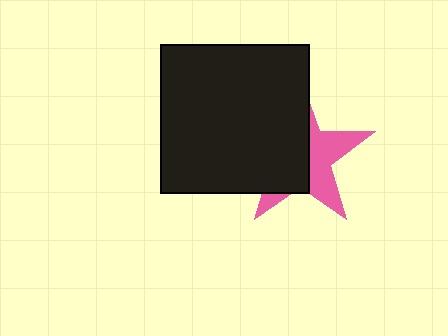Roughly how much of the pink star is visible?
A small part of it is visible (roughly 43%).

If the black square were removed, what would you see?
You would see the complete pink star.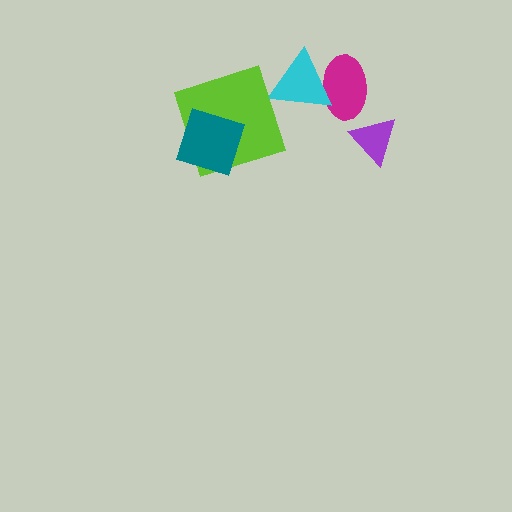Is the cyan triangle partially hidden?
No, no other shape covers it.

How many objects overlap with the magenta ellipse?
1 object overlaps with the magenta ellipse.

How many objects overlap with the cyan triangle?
1 object overlaps with the cyan triangle.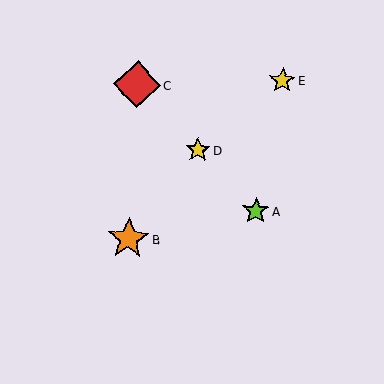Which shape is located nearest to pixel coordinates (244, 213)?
The lime star (labeled A) at (256, 211) is nearest to that location.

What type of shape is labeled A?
Shape A is a lime star.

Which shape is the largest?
The red diamond (labeled C) is the largest.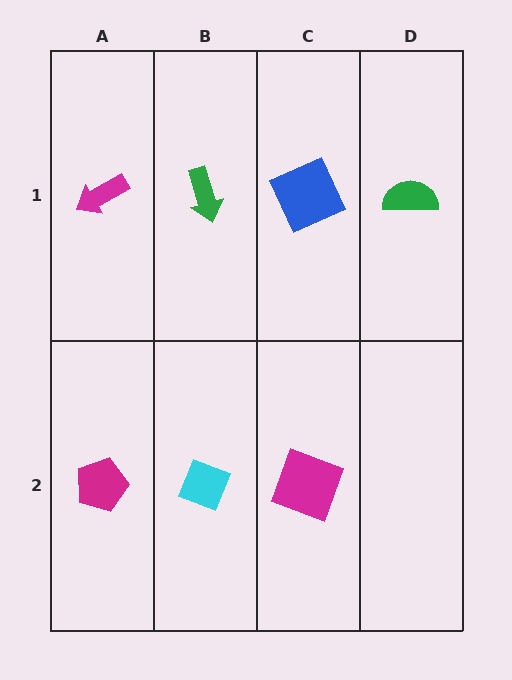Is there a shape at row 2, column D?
No, that cell is empty.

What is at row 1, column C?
A blue square.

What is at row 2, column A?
A magenta pentagon.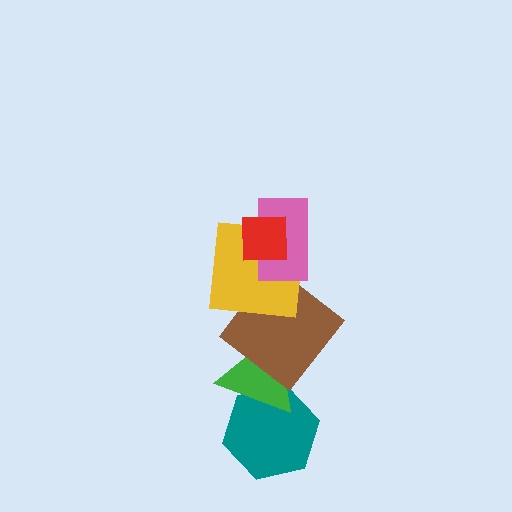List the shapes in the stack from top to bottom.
From top to bottom: the red square, the pink rectangle, the yellow square, the brown diamond, the green triangle, the teal hexagon.